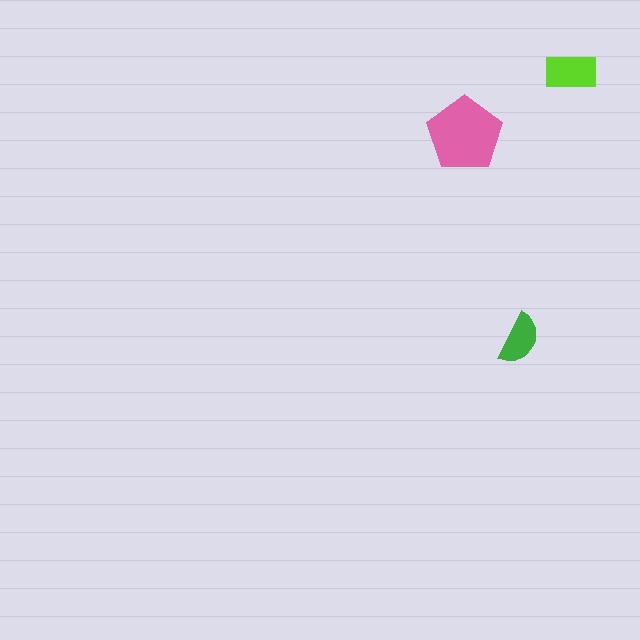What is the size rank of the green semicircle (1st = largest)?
3rd.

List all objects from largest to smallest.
The pink pentagon, the lime rectangle, the green semicircle.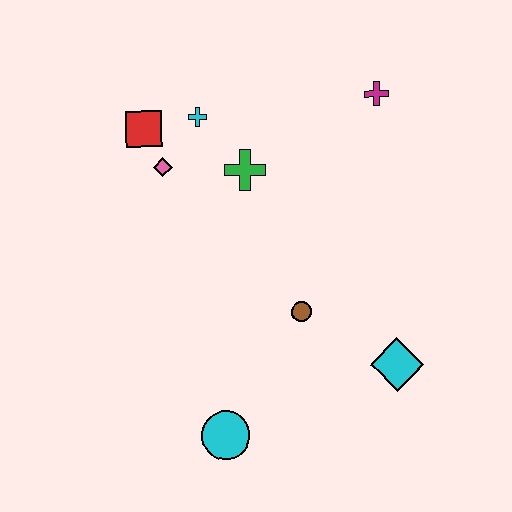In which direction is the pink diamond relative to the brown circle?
The pink diamond is above the brown circle.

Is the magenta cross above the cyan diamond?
Yes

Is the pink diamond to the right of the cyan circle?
No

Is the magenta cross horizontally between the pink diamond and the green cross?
No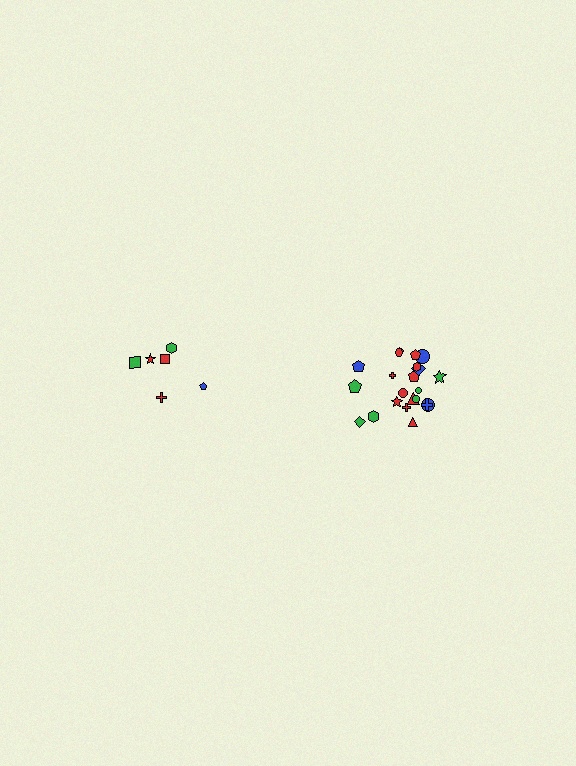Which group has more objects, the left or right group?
The right group.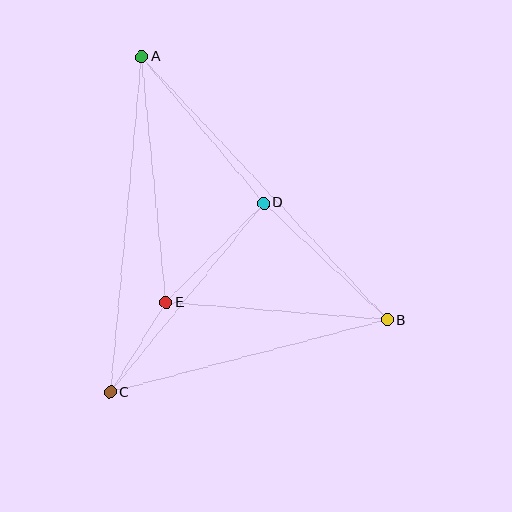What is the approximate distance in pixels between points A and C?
The distance between A and C is approximately 337 pixels.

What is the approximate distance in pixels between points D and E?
The distance between D and E is approximately 140 pixels.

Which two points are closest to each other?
Points C and E are closest to each other.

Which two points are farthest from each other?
Points A and B are farthest from each other.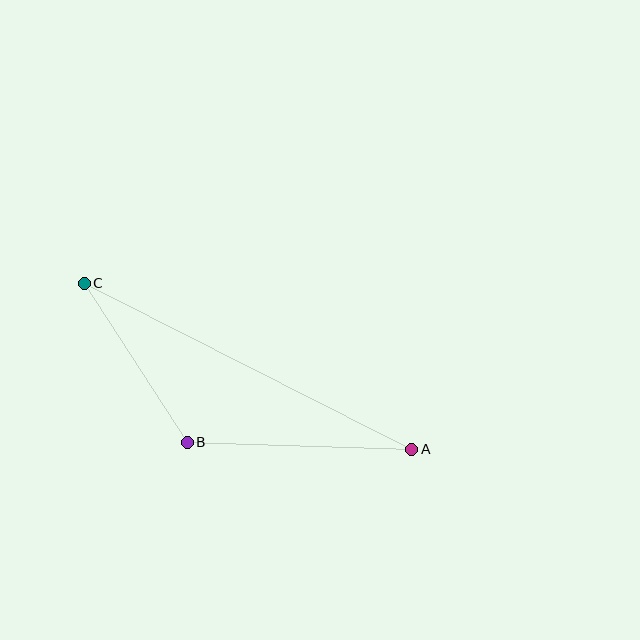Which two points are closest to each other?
Points B and C are closest to each other.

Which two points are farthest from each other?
Points A and C are farthest from each other.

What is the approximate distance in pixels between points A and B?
The distance between A and B is approximately 224 pixels.